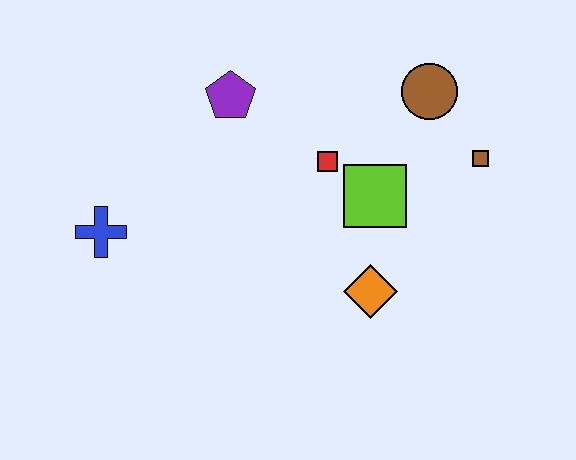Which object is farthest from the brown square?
The blue cross is farthest from the brown square.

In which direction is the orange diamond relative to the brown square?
The orange diamond is below the brown square.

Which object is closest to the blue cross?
The purple pentagon is closest to the blue cross.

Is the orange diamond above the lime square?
No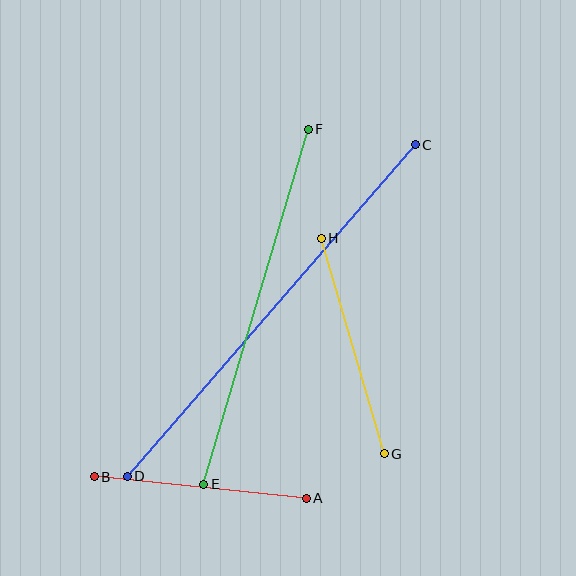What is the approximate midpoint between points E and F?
The midpoint is at approximately (256, 307) pixels.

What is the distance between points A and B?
The distance is approximately 213 pixels.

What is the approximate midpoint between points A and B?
The midpoint is at approximately (200, 488) pixels.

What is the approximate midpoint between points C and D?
The midpoint is at approximately (271, 310) pixels.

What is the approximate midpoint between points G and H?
The midpoint is at approximately (353, 346) pixels.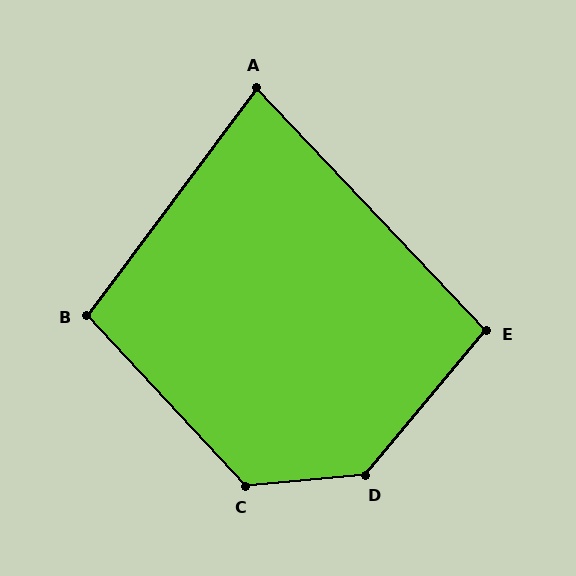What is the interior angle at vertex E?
Approximately 97 degrees (obtuse).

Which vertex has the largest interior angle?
D, at approximately 135 degrees.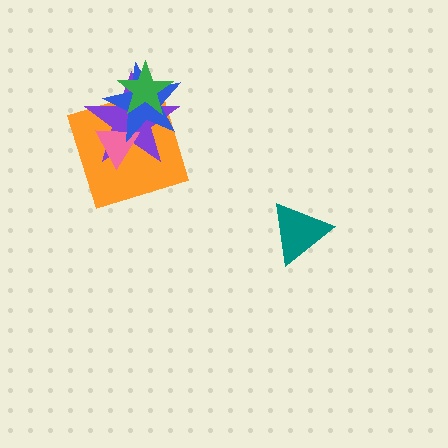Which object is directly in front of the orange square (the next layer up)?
The purple star is directly in front of the orange square.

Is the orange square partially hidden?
Yes, it is partially covered by another shape.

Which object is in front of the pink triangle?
The blue star is in front of the pink triangle.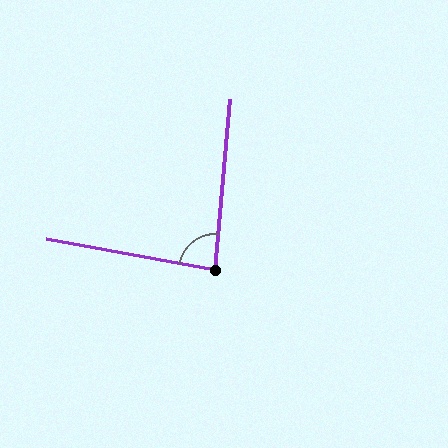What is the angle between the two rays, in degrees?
Approximately 84 degrees.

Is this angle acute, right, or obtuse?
It is acute.